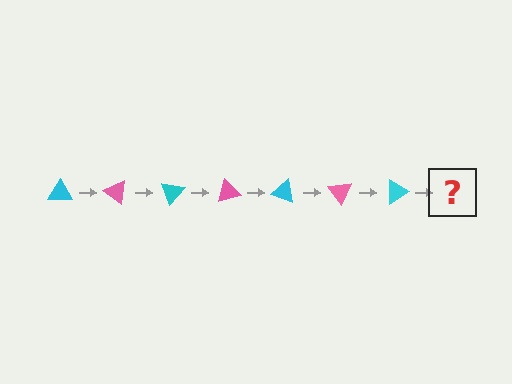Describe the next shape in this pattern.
It should be a pink triangle, rotated 245 degrees from the start.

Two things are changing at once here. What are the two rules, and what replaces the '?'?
The two rules are that it rotates 35 degrees each step and the color cycles through cyan and pink. The '?' should be a pink triangle, rotated 245 degrees from the start.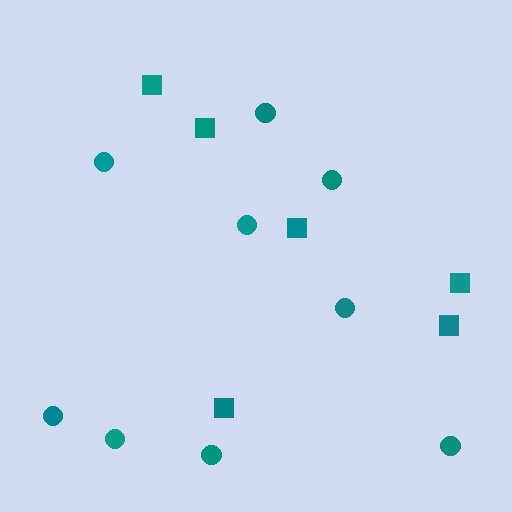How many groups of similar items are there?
There are 2 groups: one group of circles (9) and one group of squares (6).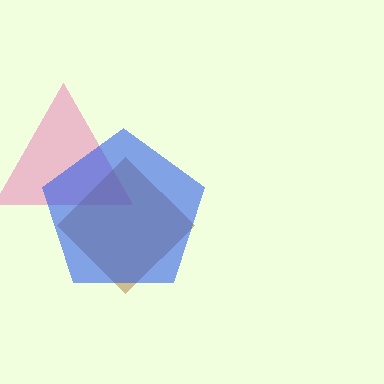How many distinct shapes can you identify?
There are 3 distinct shapes: a pink triangle, a brown diamond, a blue pentagon.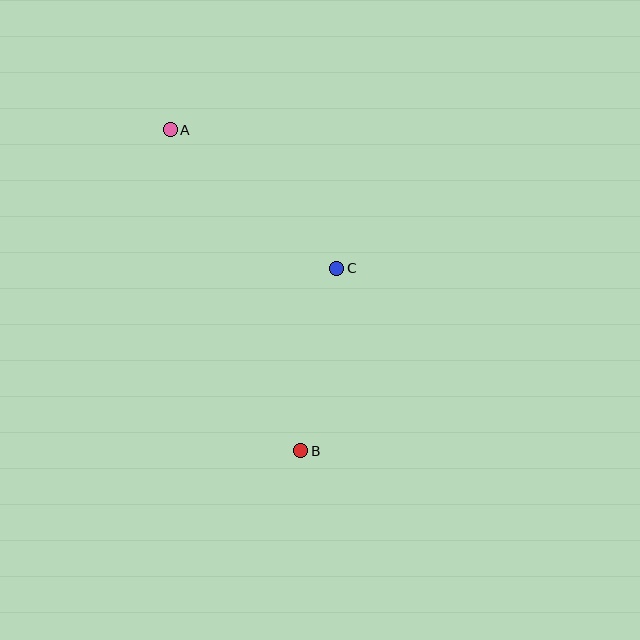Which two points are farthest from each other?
Points A and B are farthest from each other.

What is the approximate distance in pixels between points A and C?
The distance between A and C is approximately 217 pixels.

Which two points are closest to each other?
Points B and C are closest to each other.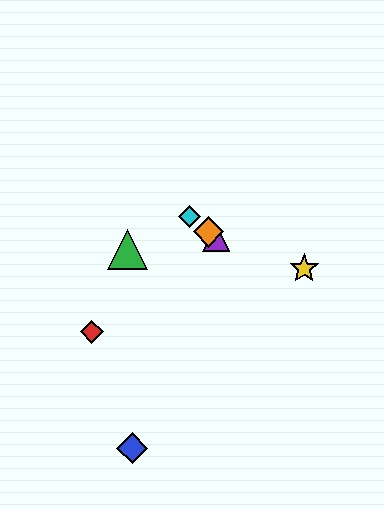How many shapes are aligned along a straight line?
3 shapes (the purple triangle, the orange diamond, the cyan diamond) are aligned along a straight line.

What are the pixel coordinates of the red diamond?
The red diamond is at (92, 332).